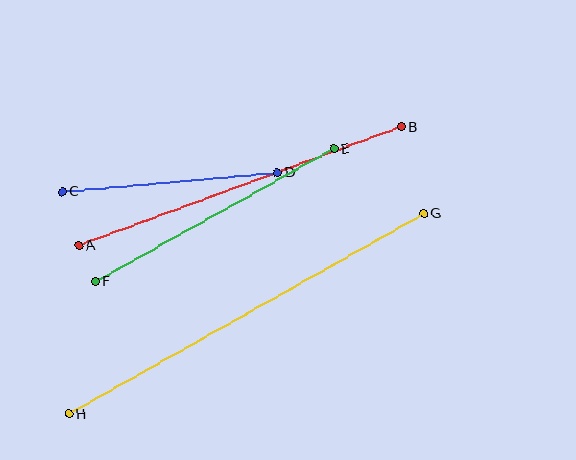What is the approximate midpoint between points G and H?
The midpoint is at approximately (246, 314) pixels.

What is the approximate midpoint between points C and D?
The midpoint is at approximately (170, 182) pixels.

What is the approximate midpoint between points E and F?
The midpoint is at approximately (215, 215) pixels.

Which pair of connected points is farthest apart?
Points G and H are farthest apart.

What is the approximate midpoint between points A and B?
The midpoint is at approximately (240, 186) pixels.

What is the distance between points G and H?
The distance is approximately 408 pixels.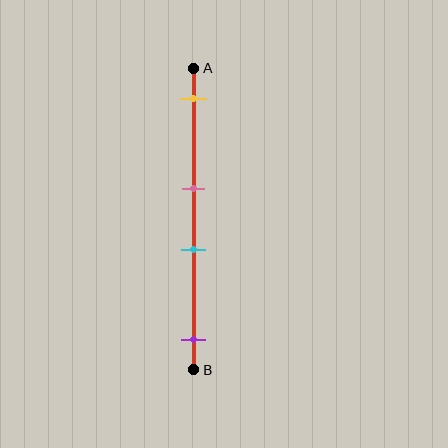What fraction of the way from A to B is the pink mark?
The pink mark is approximately 40% (0.4) of the way from A to B.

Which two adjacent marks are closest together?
The pink and cyan marks are the closest adjacent pair.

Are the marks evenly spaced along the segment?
No, the marks are not evenly spaced.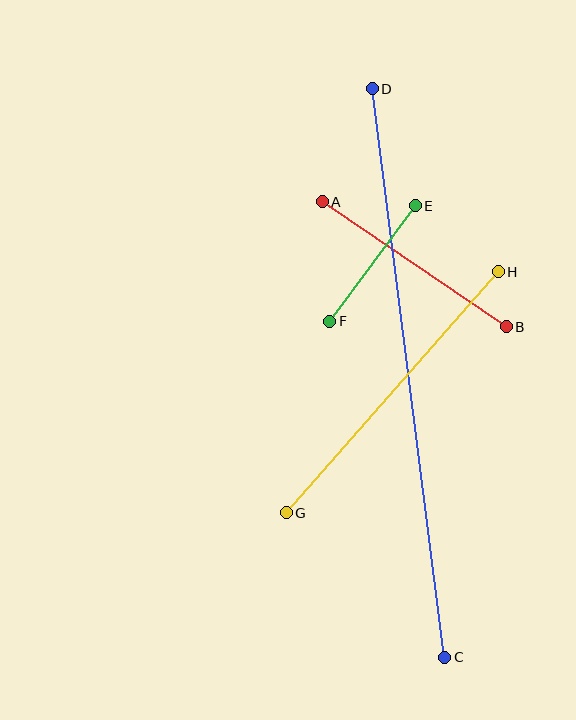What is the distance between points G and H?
The distance is approximately 321 pixels.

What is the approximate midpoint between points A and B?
The midpoint is at approximately (414, 264) pixels.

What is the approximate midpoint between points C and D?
The midpoint is at approximately (409, 373) pixels.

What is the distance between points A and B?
The distance is approximately 222 pixels.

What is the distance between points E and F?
The distance is approximately 144 pixels.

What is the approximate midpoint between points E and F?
The midpoint is at approximately (373, 263) pixels.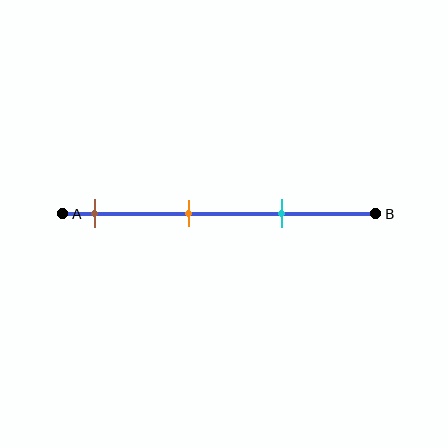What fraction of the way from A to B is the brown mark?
The brown mark is approximately 10% (0.1) of the way from A to B.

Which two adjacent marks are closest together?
The orange and cyan marks are the closest adjacent pair.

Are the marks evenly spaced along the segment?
Yes, the marks are approximately evenly spaced.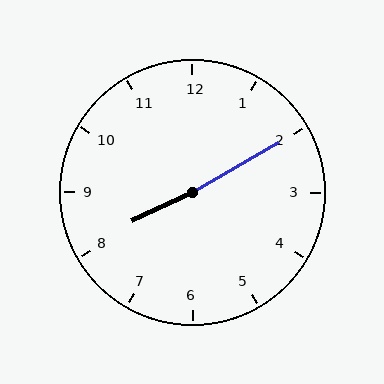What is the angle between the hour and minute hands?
Approximately 175 degrees.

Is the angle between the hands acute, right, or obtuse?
It is obtuse.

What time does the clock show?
8:10.